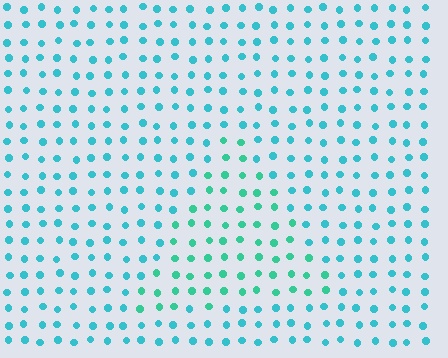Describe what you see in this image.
The image is filled with small cyan elements in a uniform arrangement. A triangle-shaped region is visible where the elements are tinted to a slightly different hue, forming a subtle color boundary.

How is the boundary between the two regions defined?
The boundary is defined purely by a slight shift in hue (about 26 degrees). Spacing, size, and orientation are identical on both sides.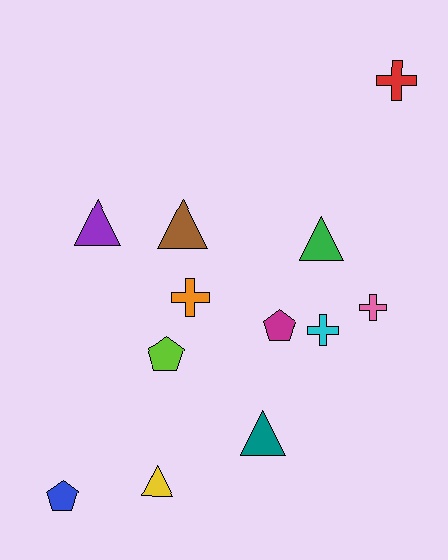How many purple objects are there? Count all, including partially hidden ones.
There is 1 purple object.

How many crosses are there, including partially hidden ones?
There are 4 crosses.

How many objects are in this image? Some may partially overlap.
There are 12 objects.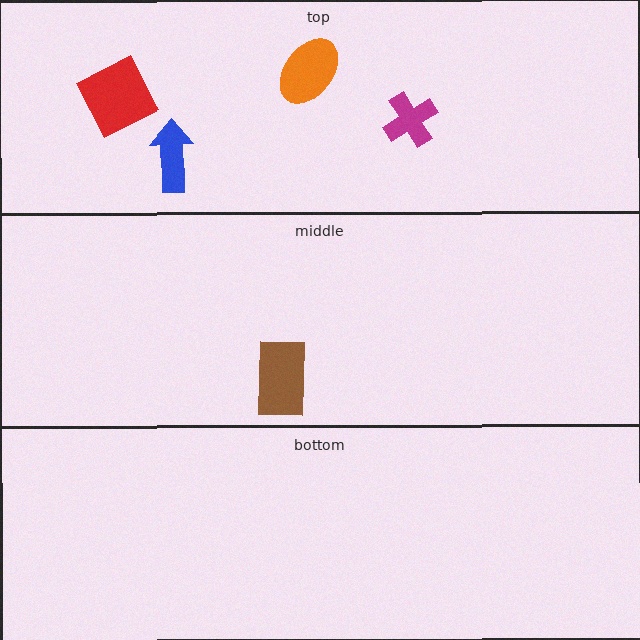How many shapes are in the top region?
4.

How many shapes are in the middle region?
1.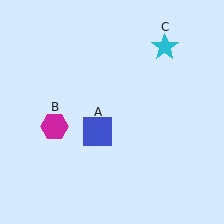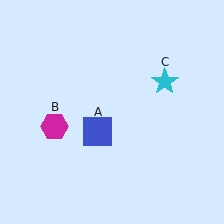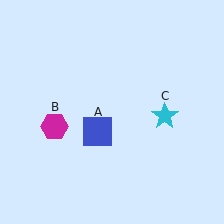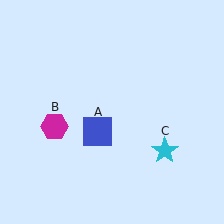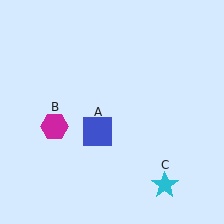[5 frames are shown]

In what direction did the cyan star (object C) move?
The cyan star (object C) moved down.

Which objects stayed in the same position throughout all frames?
Blue square (object A) and magenta hexagon (object B) remained stationary.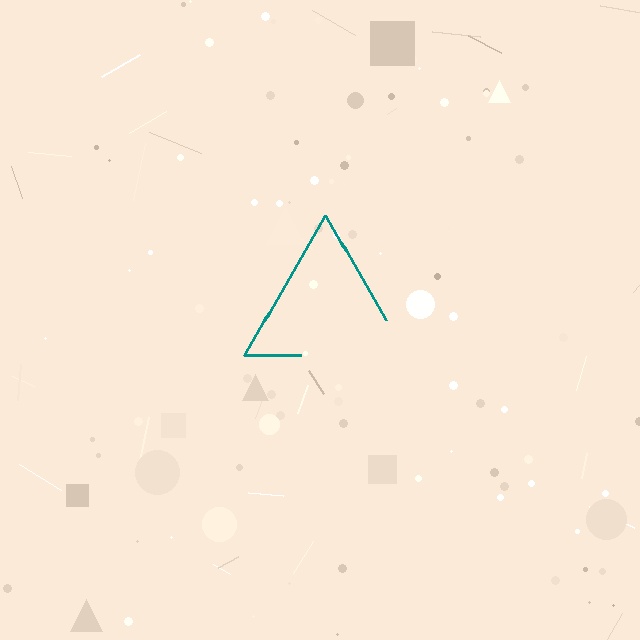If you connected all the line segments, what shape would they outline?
They would outline a triangle.